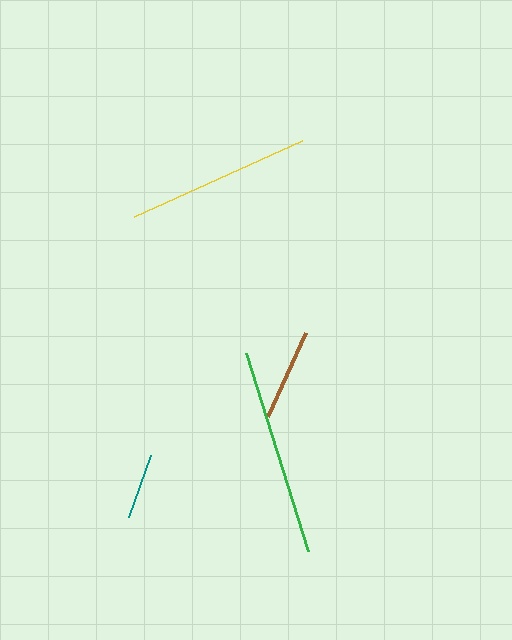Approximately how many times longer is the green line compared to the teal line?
The green line is approximately 3.2 times the length of the teal line.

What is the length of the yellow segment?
The yellow segment is approximately 185 pixels long.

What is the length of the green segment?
The green segment is approximately 208 pixels long.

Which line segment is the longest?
The green line is the longest at approximately 208 pixels.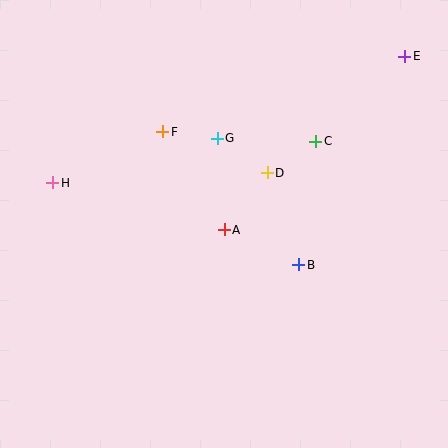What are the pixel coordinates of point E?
Point E is at (405, 56).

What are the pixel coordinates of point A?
Point A is at (224, 230).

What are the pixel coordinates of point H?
Point H is at (53, 183).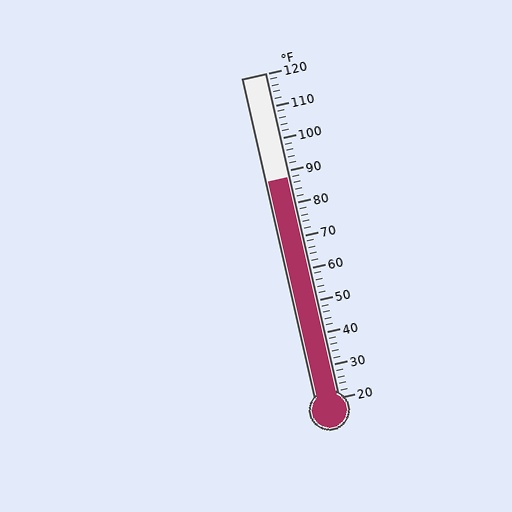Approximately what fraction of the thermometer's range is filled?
The thermometer is filled to approximately 70% of its range.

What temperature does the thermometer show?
The thermometer shows approximately 88°F.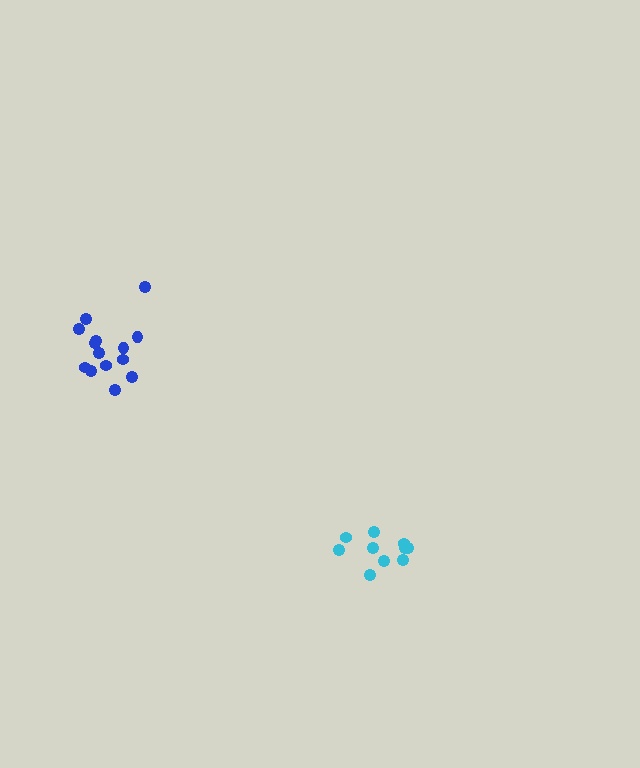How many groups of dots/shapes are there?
There are 2 groups.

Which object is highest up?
The blue cluster is topmost.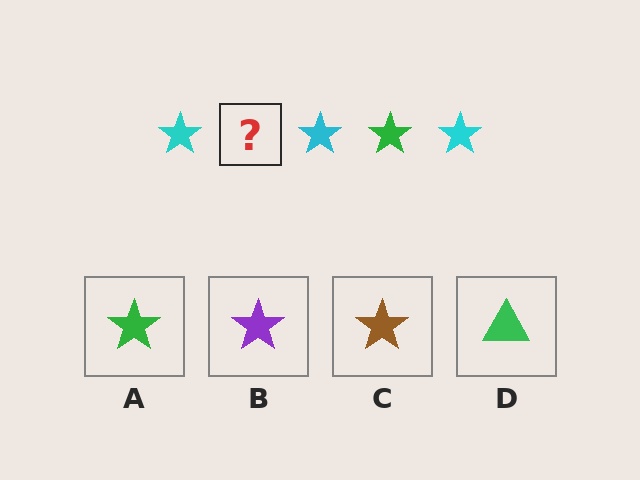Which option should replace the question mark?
Option A.